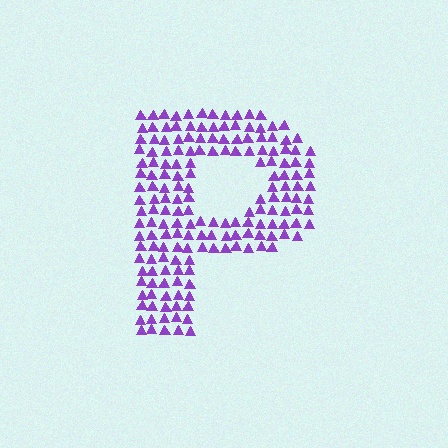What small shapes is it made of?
It is made of small triangles.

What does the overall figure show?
The overall figure shows the letter P.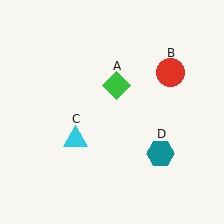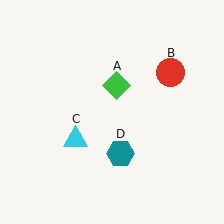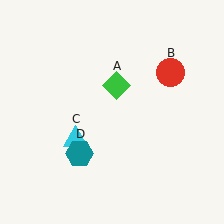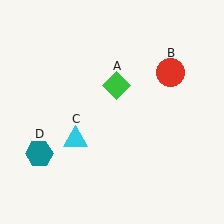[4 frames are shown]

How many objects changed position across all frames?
1 object changed position: teal hexagon (object D).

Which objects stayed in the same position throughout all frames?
Green diamond (object A) and red circle (object B) and cyan triangle (object C) remained stationary.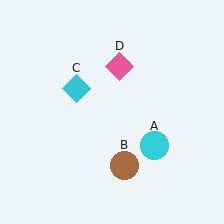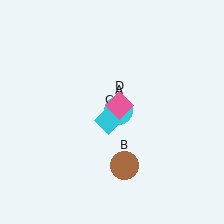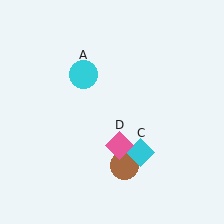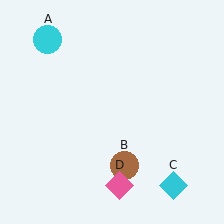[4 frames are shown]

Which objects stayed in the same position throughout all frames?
Brown circle (object B) remained stationary.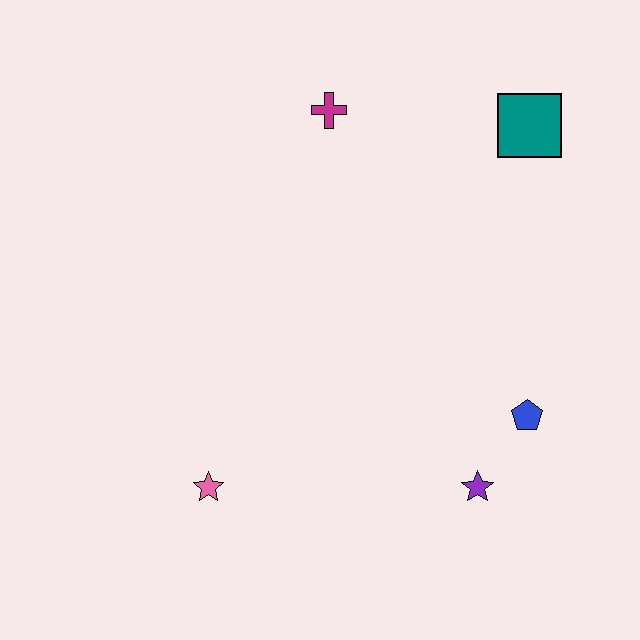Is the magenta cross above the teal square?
Yes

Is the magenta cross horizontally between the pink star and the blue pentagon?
Yes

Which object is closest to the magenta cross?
The teal square is closest to the magenta cross.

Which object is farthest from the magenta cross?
The purple star is farthest from the magenta cross.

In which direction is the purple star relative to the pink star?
The purple star is to the right of the pink star.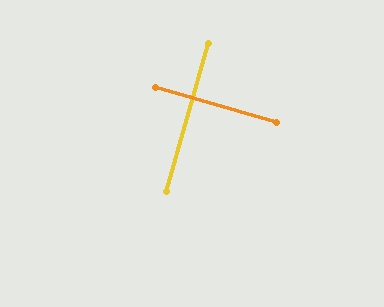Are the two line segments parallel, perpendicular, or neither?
Perpendicular — they meet at approximately 90°.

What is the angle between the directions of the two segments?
Approximately 90 degrees.